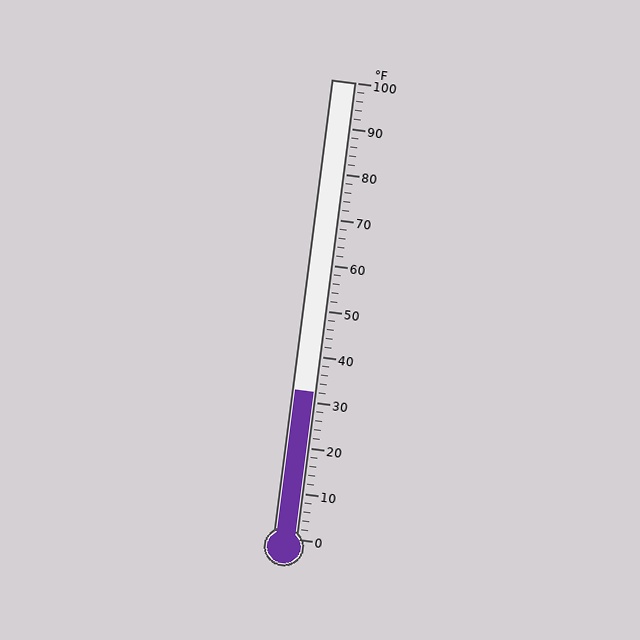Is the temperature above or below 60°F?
The temperature is below 60°F.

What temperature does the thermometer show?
The thermometer shows approximately 32°F.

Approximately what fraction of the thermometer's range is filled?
The thermometer is filled to approximately 30% of its range.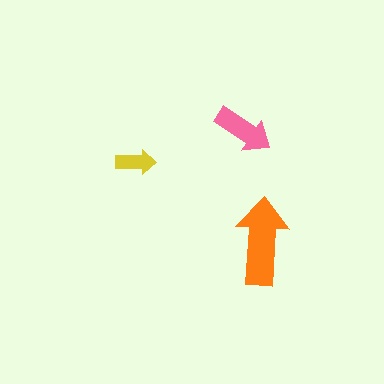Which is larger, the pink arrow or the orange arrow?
The orange one.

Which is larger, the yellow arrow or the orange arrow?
The orange one.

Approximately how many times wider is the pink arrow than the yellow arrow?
About 1.5 times wider.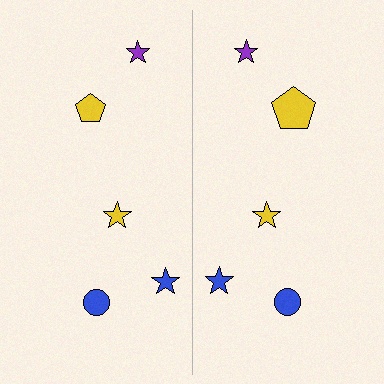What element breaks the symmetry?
The yellow pentagon on the right side has a different size than its mirror counterpart.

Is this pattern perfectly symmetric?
No, the pattern is not perfectly symmetric. The yellow pentagon on the right side has a different size than its mirror counterpart.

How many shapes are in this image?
There are 10 shapes in this image.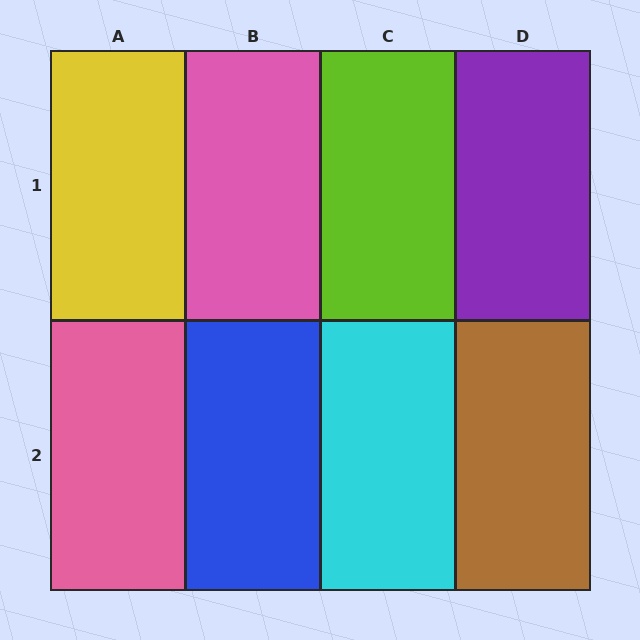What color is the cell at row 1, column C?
Lime.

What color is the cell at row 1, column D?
Purple.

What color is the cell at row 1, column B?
Pink.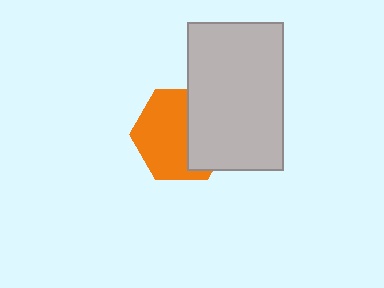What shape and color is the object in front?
The object in front is a light gray rectangle.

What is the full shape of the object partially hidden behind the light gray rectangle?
The partially hidden object is an orange hexagon.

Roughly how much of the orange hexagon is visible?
About half of it is visible (roughly 60%).